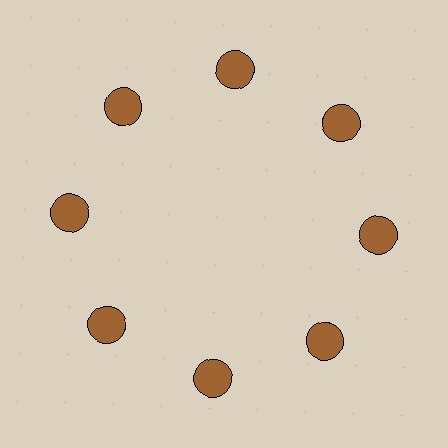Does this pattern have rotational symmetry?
Yes, this pattern has 8-fold rotational symmetry. It looks the same after rotating 45 degrees around the center.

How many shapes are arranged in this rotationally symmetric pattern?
There are 8 shapes, arranged in 8 groups of 1.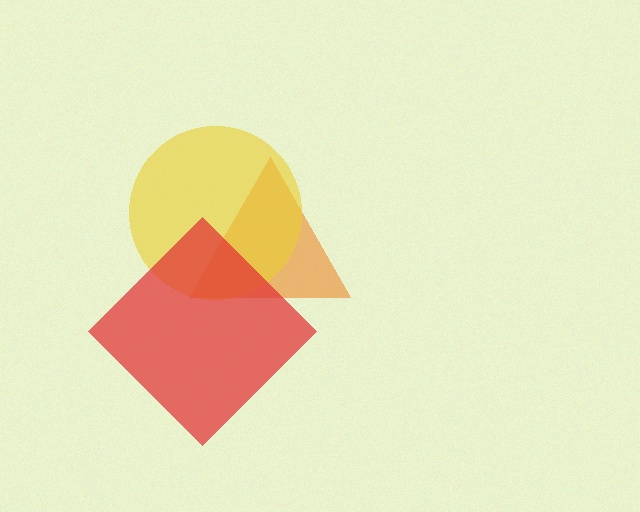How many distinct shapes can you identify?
There are 3 distinct shapes: an orange triangle, a yellow circle, a red diamond.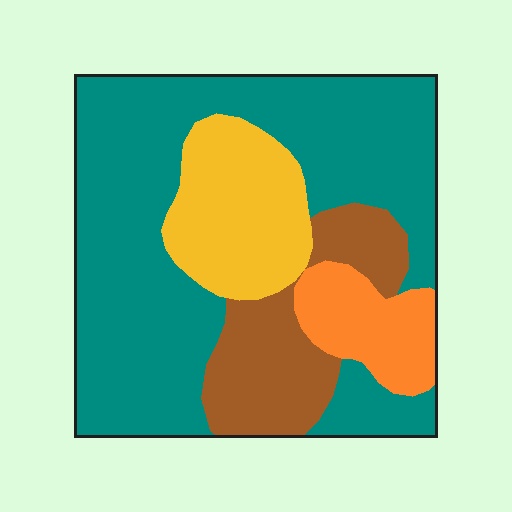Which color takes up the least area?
Orange, at roughly 10%.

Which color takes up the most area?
Teal, at roughly 60%.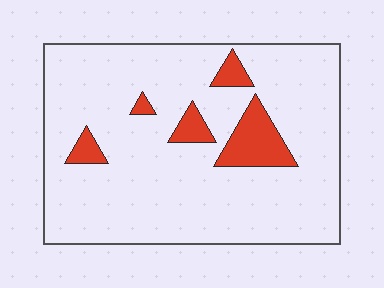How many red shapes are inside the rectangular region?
5.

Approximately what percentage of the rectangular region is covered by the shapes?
Approximately 10%.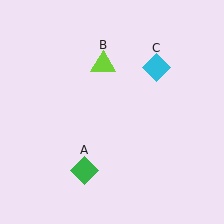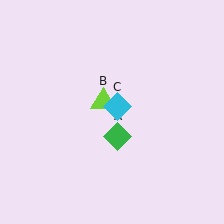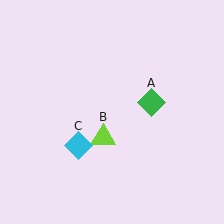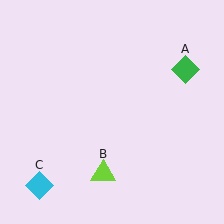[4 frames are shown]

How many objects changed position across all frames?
3 objects changed position: green diamond (object A), lime triangle (object B), cyan diamond (object C).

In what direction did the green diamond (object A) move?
The green diamond (object A) moved up and to the right.